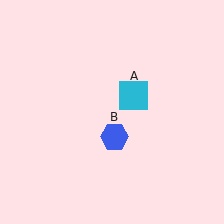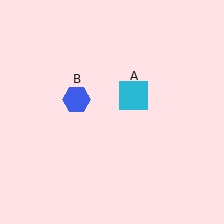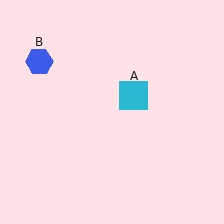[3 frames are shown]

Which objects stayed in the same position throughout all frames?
Cyan square (object A) remained stationary.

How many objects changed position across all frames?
1 object changed position: blue hexagon (object B).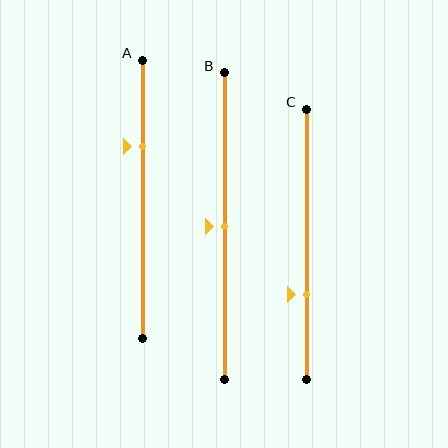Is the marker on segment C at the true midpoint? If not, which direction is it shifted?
No, the marker on segment C is shifted downward by about 19% of the segment length.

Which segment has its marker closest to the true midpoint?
Segment B has its marker closest to the true midpoint.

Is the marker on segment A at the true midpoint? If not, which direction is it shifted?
No, the marker on segment A is shifted upward by about 19% of the segment length.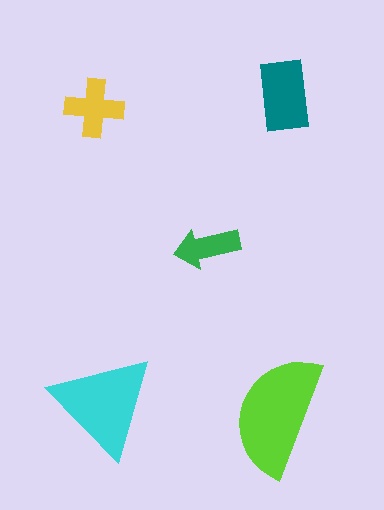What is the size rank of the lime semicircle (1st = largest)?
1st.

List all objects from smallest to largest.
The green arrow, the yellow cross, the teal rectangle, the cyan triangle, the lime semicircle.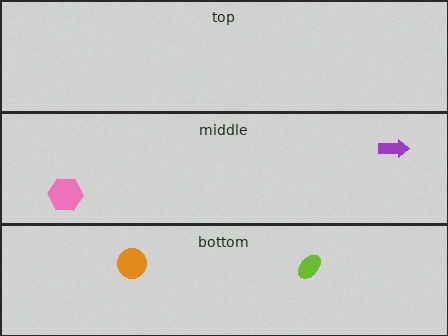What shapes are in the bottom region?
The lime ellipse, the orange circle.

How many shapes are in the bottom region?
2.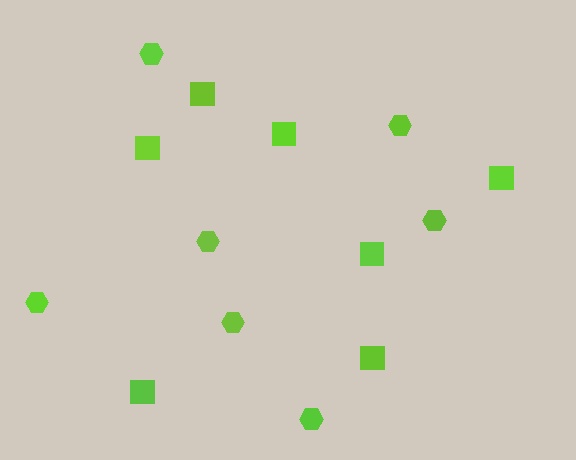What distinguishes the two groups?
There are 2 groups: one group of hexagons (7) and one group of squares (7).